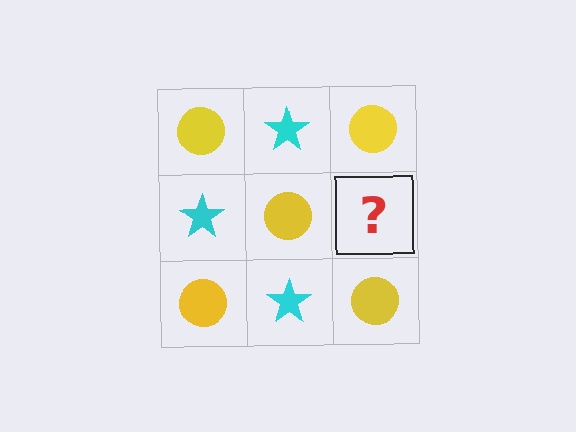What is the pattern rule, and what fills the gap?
The rule is that it alternates yellow circle and cyan star in a checkerboard pattern. The gap should be filled with a cyan star.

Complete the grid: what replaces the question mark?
The question mark should be replaced with a cyan star.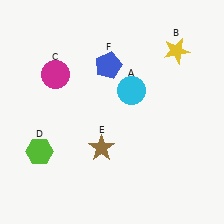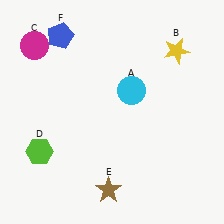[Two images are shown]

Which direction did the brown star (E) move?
The brown star (E) moved down.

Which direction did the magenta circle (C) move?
The magenta circle (C) moved up.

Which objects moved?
The objects that moved are: the magenta circle (C), the brown star (E), the blue pentagon (F).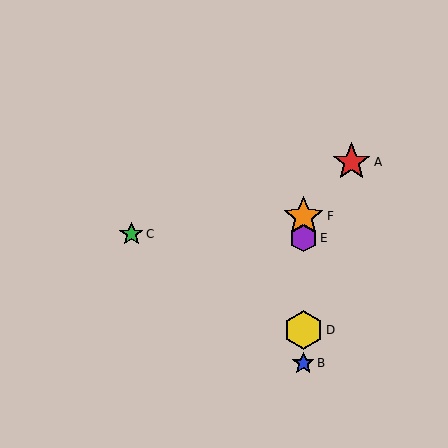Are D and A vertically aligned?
No, D is at x≈303 and A is at x≈352.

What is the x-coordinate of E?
Object E is at x≈303.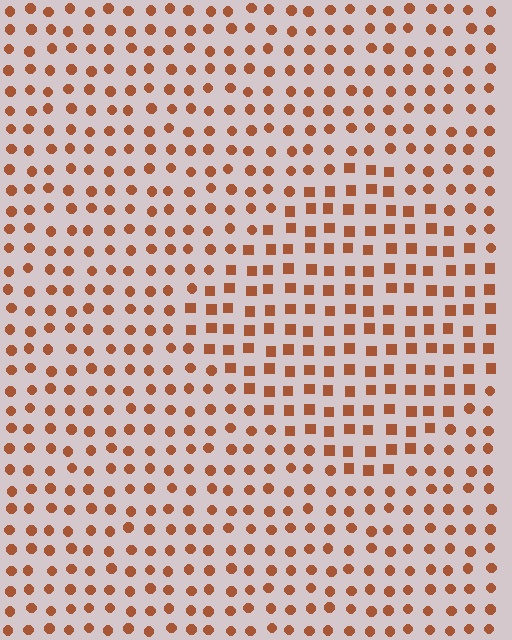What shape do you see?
I see a diamond.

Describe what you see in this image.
The image is filled with small brown elements arranged in a uniform grid. A diamond-shaped region contains squares, while the surrounding area contains circles. The boundary is defined purely by the change in element shape.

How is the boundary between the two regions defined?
The boundary is defined by a change in element shape: squares inside vs. circles outside. All elements share the same color and spacing.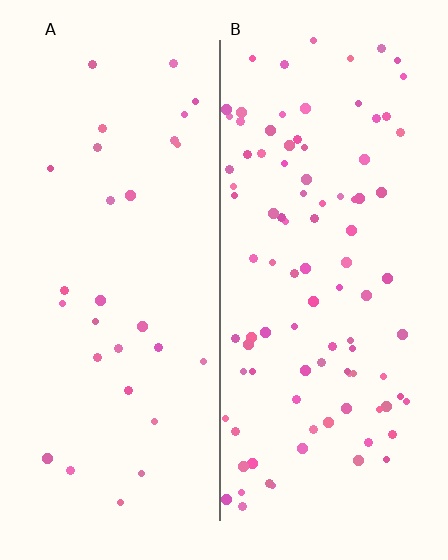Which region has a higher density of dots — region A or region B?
B (the right).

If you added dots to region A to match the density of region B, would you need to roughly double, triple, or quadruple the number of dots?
Approximately triple.